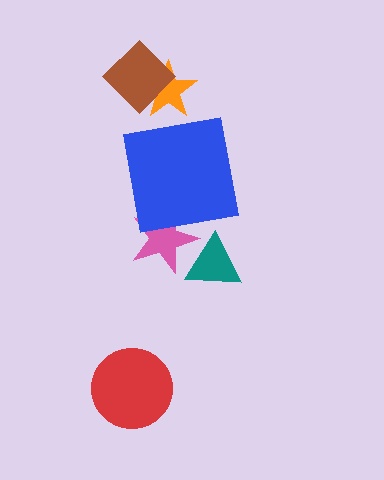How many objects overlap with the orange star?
1 object overlaps with the orange star.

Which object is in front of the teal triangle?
The pink star is in front of the teal triangle.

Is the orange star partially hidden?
Yes, it is partially covered by another shape.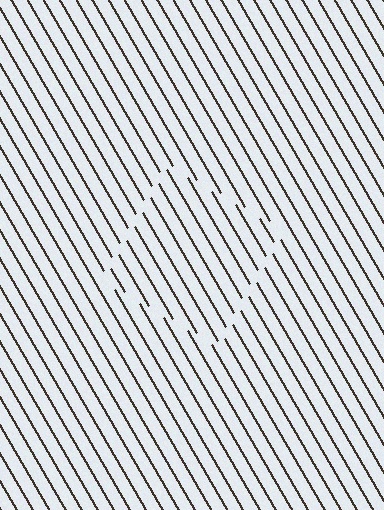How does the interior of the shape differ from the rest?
The interior of the shape contains the same grating, shifted by half a period — the contour is defined by the phase discontinuity where line-ends from the inner and outer gratings abut.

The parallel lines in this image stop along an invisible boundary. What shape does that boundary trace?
An illusory square. The interior of the shape contains the same grating, shifted by half a period — the contour is defined by the phase discontinuity where line-ends from the inner and outer gratings abut.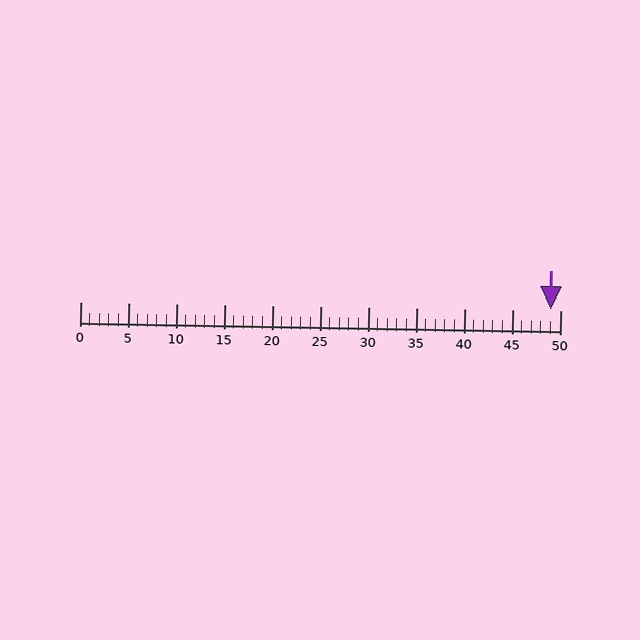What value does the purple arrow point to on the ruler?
The purple arrow points to approximately 49.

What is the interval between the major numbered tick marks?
The major tick marks are spaced 5 units apart.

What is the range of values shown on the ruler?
The ruler shows values from 0 to 50.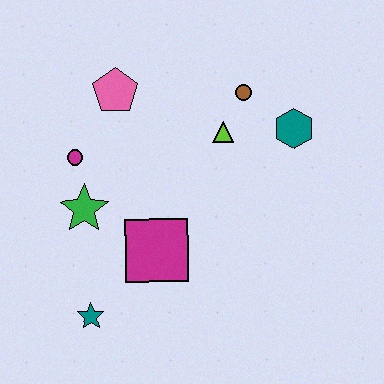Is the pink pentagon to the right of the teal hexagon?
No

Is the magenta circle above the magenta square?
Yes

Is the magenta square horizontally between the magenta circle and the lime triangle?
Yes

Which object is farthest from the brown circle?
The teal star is farthest from the brown circle.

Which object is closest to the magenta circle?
The green star is closest to the magenta circle.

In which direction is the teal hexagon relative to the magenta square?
The teal hexagon is to the right of the magenta square.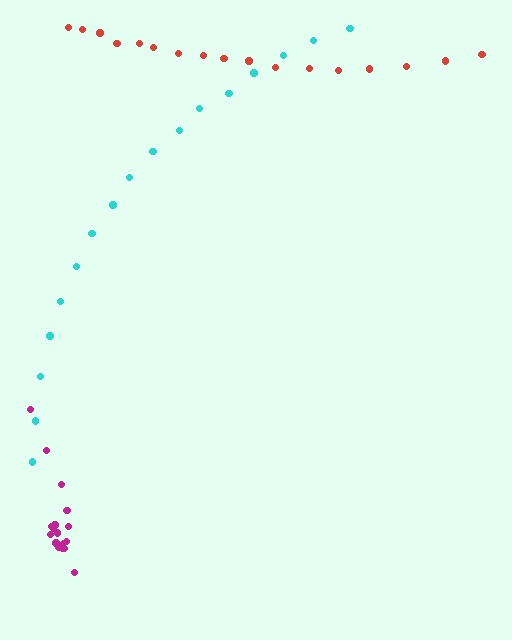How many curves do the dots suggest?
There are 3 distinct paths.